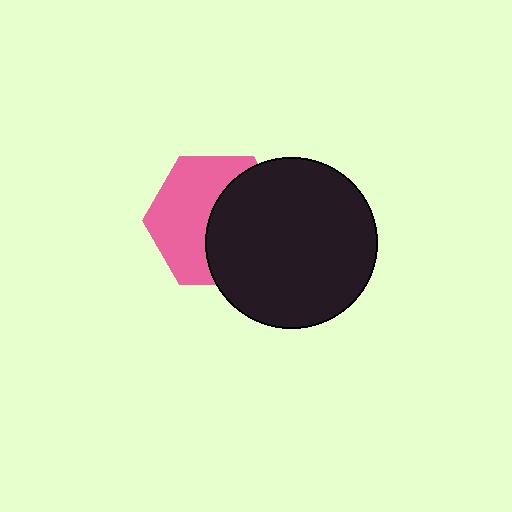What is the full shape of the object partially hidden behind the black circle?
The partially hidden object is a pink hexagon.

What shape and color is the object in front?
The object in front is a black circle.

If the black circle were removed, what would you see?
You would see the complete pink hexagon.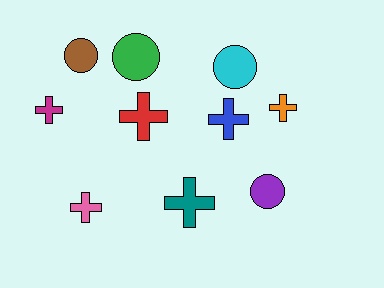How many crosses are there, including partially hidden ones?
There are 6 crosses.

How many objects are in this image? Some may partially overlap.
There are 10 objects.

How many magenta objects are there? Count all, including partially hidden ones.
There is 1 magenta object.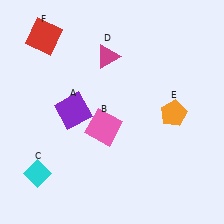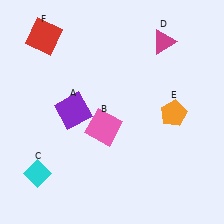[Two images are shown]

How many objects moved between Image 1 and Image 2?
1 object moved between the two images.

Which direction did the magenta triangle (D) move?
The magenta triangle (D) moved right.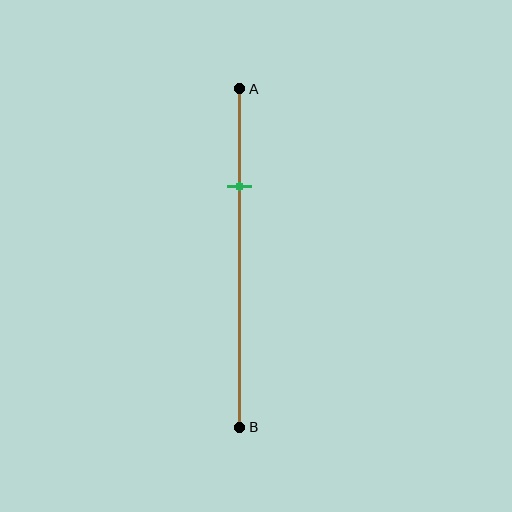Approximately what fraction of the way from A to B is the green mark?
The green mark is approximately 30% of the way from A to B.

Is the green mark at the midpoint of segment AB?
No, the mark is at about 30% from A, not at the 50% midpoint.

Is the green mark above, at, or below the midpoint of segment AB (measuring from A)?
The green mark is above the midpoint of segment AB.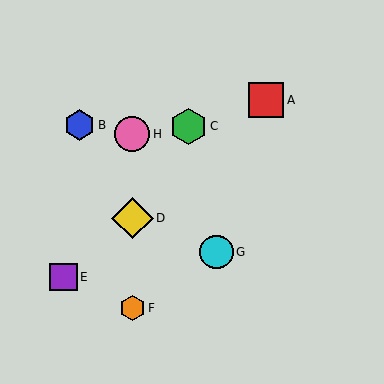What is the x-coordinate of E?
Object E is at x≈64.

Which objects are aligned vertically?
Objects D, F, H are aligned vertically.